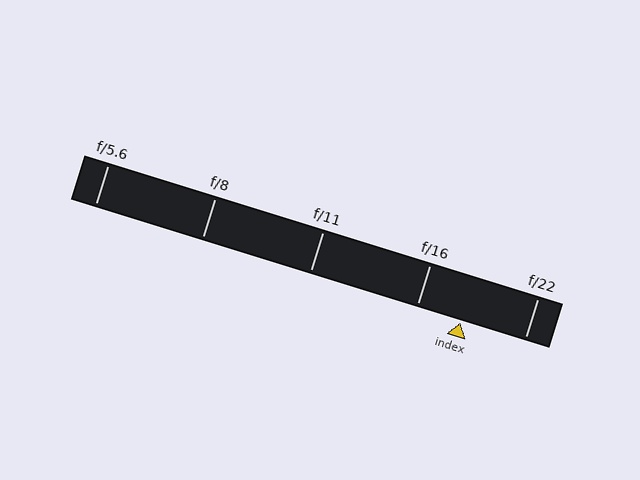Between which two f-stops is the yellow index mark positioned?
The index mark is between f/16 and f/22.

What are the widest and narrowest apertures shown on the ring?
The widest aperture shown is f/5.6 and the narrowest is f/22.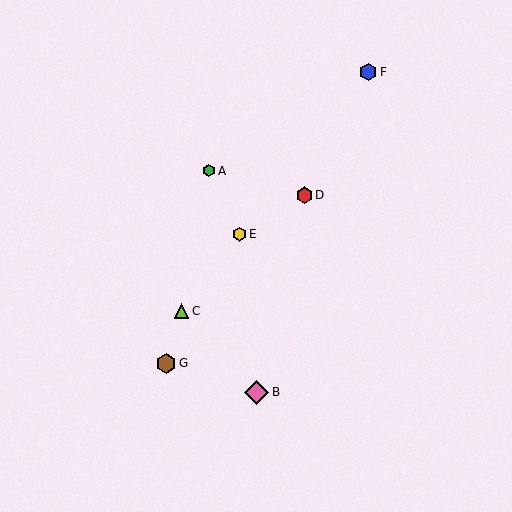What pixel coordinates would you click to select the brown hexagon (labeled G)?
Click at (166, 363) to select the brown hexagon G.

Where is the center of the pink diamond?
The center of the pink diamond is at (256, 392).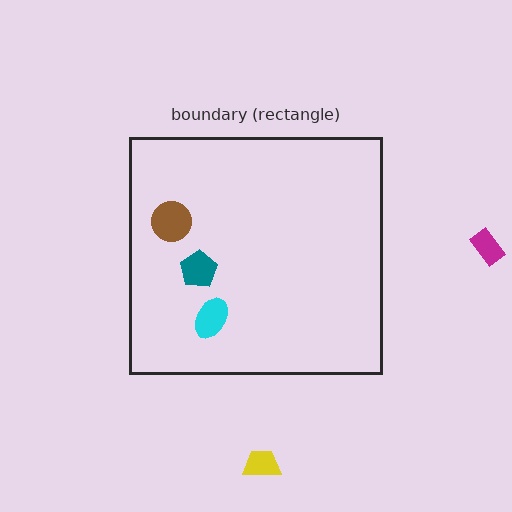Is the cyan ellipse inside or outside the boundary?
Inside.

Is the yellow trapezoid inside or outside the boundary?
Outside.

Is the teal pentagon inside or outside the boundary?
Inside.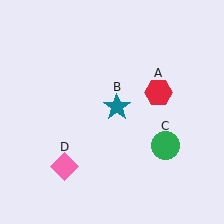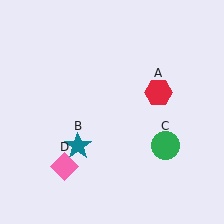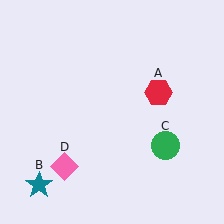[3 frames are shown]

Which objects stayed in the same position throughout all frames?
Red hexagon (object A) and green circle (object C) and pink diamond (object D) remained stationary.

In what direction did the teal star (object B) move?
The teal star (object B) moved down and to the left.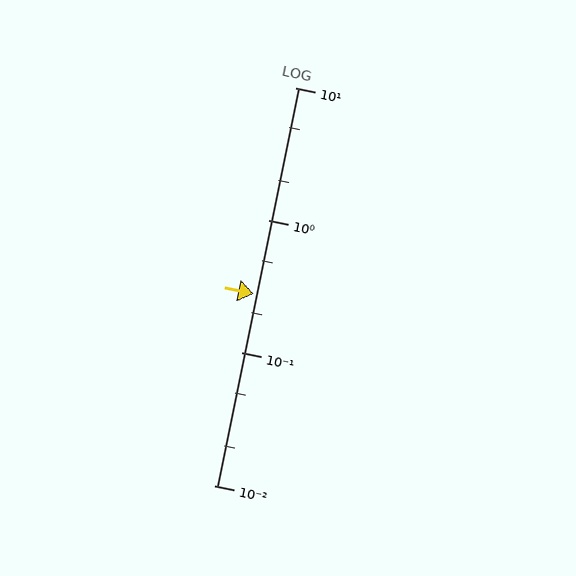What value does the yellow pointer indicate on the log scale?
The pointer indicates approximately 0.28.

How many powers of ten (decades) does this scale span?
The scale spans 3 decades, from 0.01 to 10.